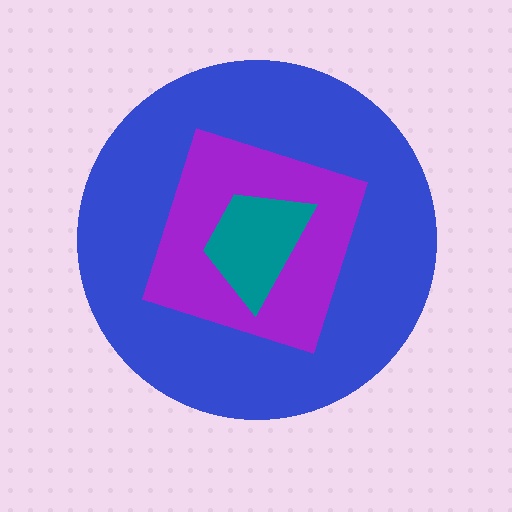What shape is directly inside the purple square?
The teal trapezoid.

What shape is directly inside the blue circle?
The purple square.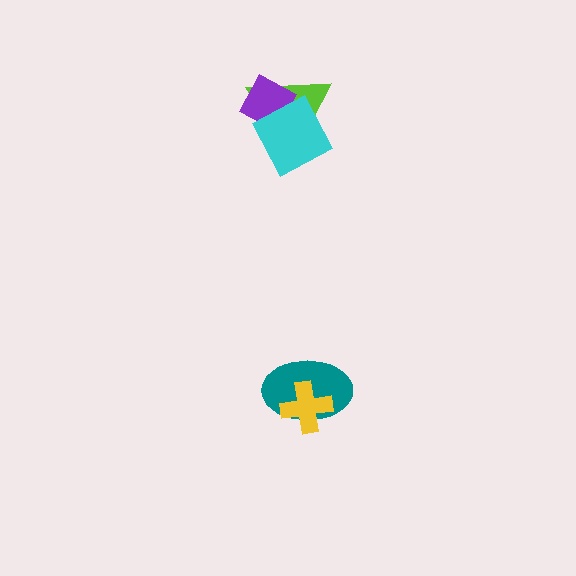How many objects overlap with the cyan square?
2 objects overlap with the cyan square.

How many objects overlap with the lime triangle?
2 objects overlap with the lime triangle.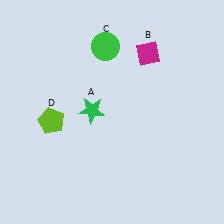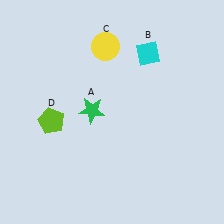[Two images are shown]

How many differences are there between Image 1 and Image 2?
There are 2 differences between the two images.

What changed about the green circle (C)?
In Image 1, C is green. In Image 2, it changed to yellow.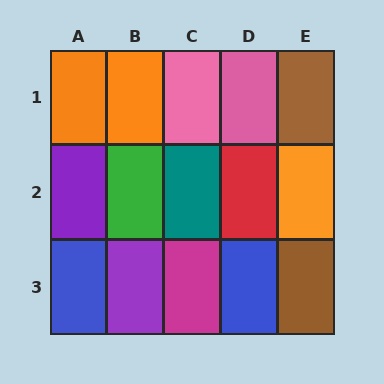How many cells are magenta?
1 cell is magenta.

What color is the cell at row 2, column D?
Red.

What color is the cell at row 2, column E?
Orange.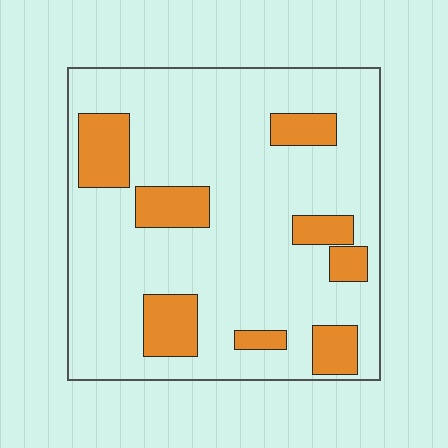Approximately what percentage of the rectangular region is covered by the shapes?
Approximately 20%.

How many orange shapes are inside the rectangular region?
8.